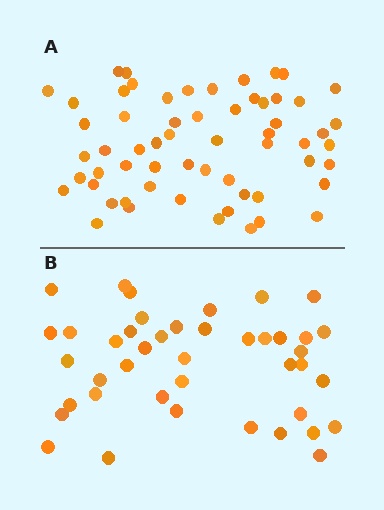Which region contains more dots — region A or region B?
Region A (the top region) has more dots.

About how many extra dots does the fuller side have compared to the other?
Region A has approximately 20 more dots than region B.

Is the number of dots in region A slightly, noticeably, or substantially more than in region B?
Region A has noticeably more, but not dramatically so. The ratio is roughly 1.4 to 1.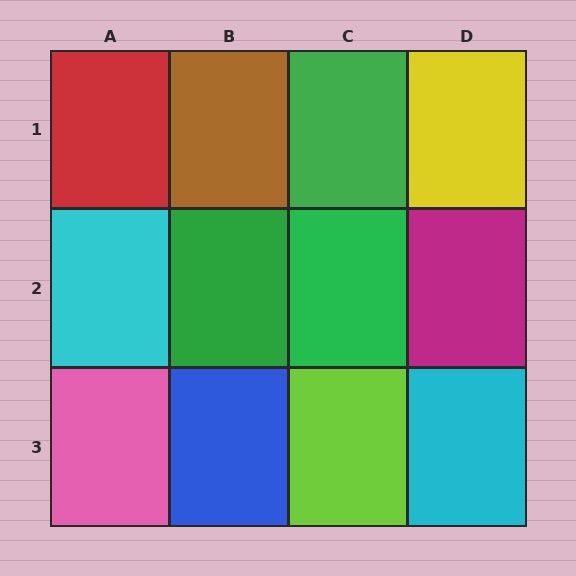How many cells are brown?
1 cell is brown.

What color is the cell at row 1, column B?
Brown.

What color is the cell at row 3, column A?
Pink.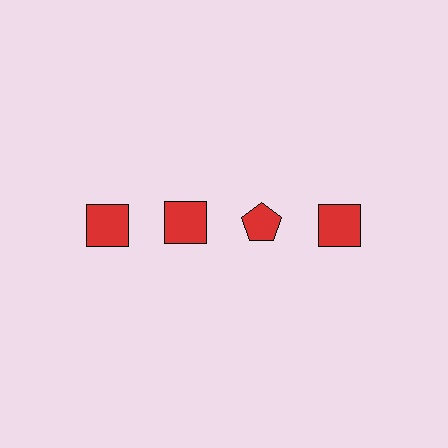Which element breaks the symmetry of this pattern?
The red pentagon in the top row, center column breaks the symmetry. All other shapes are red squares.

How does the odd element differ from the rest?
It has a different shape: pentagon instead of square.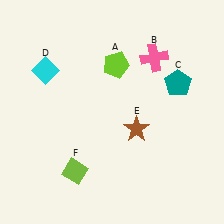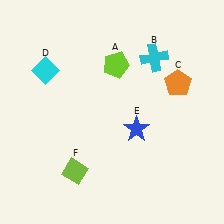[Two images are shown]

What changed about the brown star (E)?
In Image 1, E is brown. In Image 2, it changed to blue.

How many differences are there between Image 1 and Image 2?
There are 3 differences between the two images.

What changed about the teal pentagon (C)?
In Image 1, C is teal. In Image 2, it changed to orange.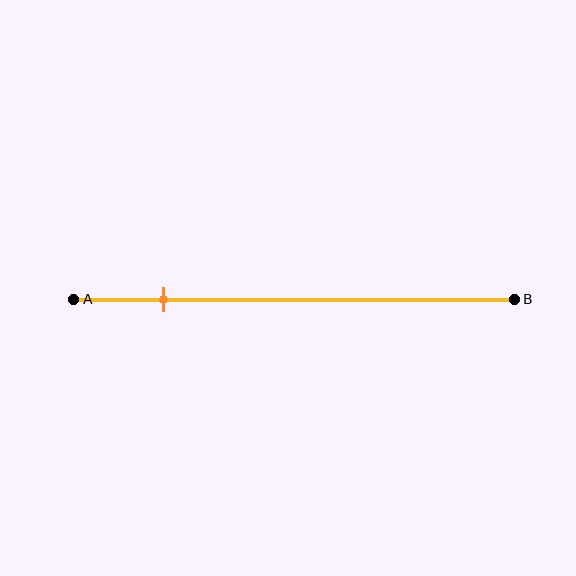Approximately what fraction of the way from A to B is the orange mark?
The orange mark is approximately 20% of the way from A to B.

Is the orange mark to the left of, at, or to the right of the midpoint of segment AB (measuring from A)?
The orange mark is to the left of the midpoint of segment AB.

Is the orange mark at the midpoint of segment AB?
No, the mark is at about 20% from A, not at the 50% midpoint.